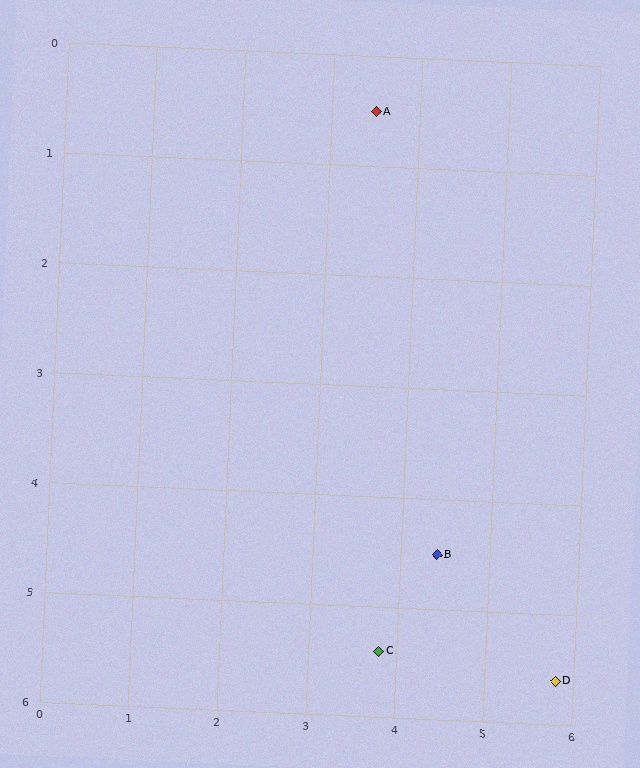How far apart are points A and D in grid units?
Points A and D are about 5.6 grid units apart.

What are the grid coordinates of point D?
Point D is at approximately (5.8, 5.6).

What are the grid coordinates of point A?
Point A is at approximately (3.5, 0.5).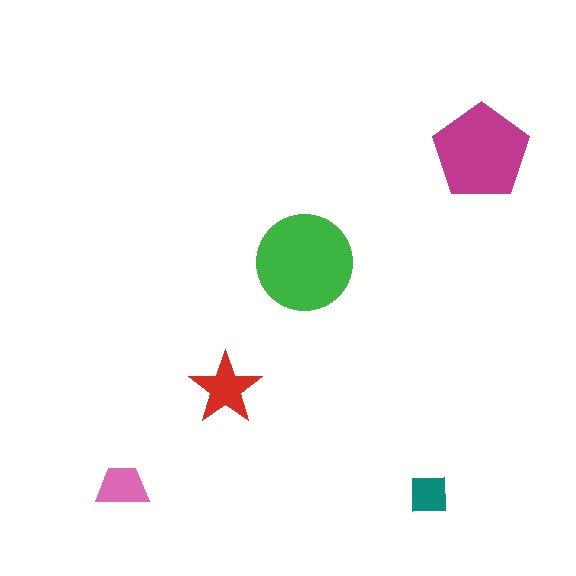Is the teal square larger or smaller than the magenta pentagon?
Smaller.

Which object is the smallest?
The teal square.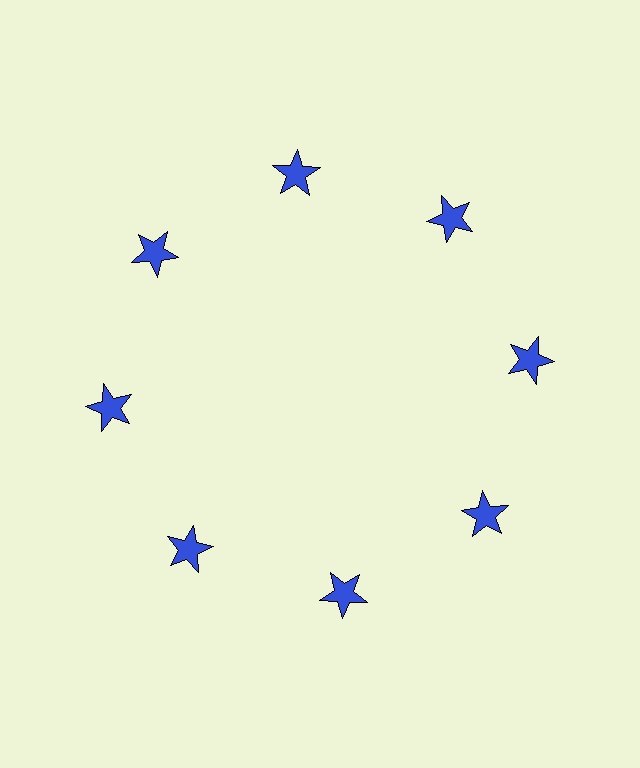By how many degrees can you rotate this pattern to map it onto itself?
The pattern maps onto itself every 45 degrees of rotation.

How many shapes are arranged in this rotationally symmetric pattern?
There are 8 shapes, arranged in 8 groups of 1.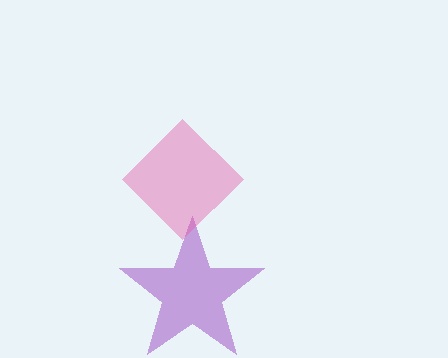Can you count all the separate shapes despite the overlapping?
Yes, there are 2 separate shapes.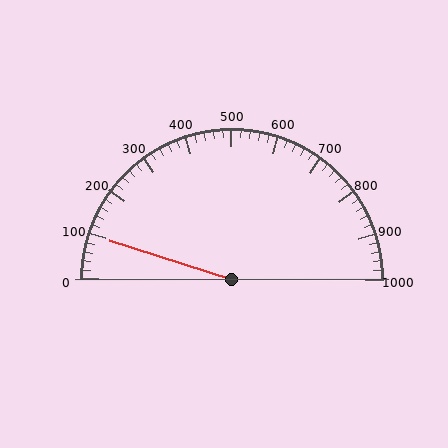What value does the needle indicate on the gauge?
The needle indicates approximately 100.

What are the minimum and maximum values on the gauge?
The gauge ranges from 0 to 1000.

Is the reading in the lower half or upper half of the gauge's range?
The reading is in the lower half of the range (0 to 1000).